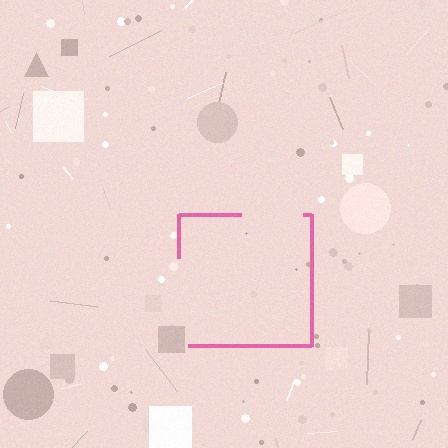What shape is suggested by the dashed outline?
The dashed outline suggests a square.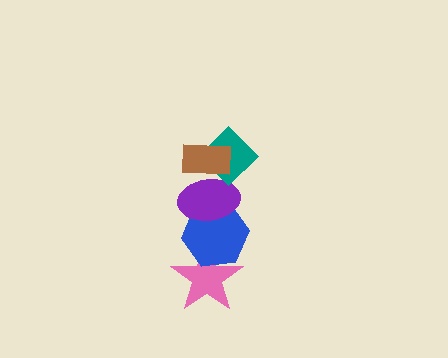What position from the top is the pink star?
The pink star is 5th from the top.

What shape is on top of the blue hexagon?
The purple ellipse is on top of the blue hexagon.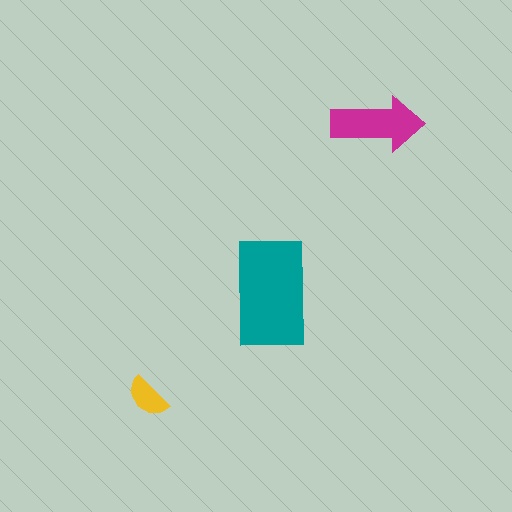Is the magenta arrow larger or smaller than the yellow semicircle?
Larger.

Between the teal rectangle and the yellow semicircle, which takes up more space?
The teal rectangle.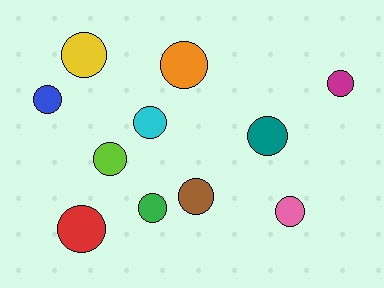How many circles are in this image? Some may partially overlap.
There are 11 circles.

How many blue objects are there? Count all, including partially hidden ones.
There is 1 blue object.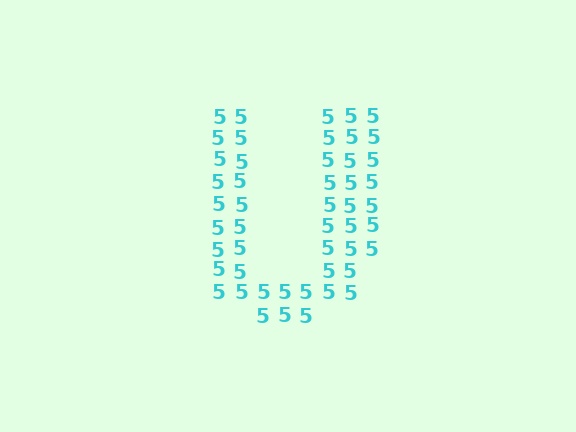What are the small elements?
The small elements are digit 5's.